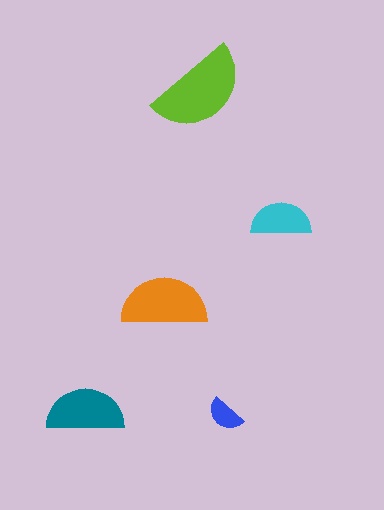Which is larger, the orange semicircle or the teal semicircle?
The orange one.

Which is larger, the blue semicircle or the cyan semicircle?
The cyan one.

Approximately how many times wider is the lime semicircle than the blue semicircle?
About 2.5 times wider.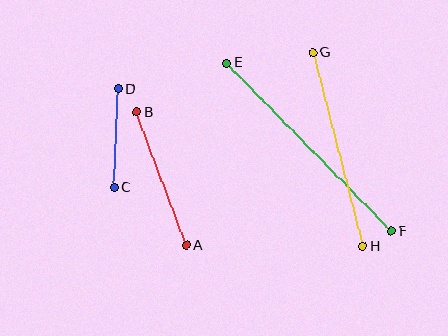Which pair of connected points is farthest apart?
Points E and F are farthest apart.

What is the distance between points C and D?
The distance is approximately 99 pixels.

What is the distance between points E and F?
The distance is approximately 235 pixels.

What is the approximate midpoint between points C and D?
The midpoint is at approximately (116, 138) pixels.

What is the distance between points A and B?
The distance is approximately 142 pixels.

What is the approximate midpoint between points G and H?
The midpoint is at approximately (338, 150) pixels.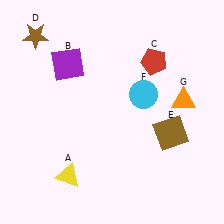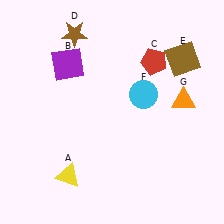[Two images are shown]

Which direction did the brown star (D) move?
The brown star (D) moved right.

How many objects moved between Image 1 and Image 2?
2 objects moved between the two images.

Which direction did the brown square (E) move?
The brown square (E) moved up.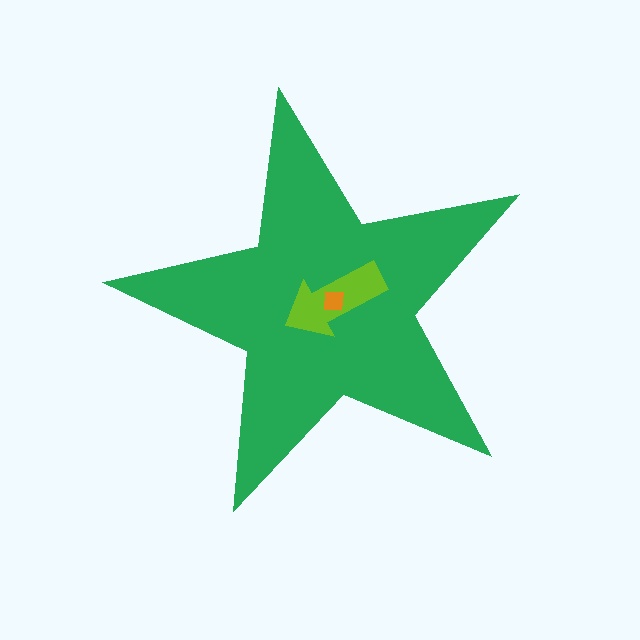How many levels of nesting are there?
3.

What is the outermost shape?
The green star.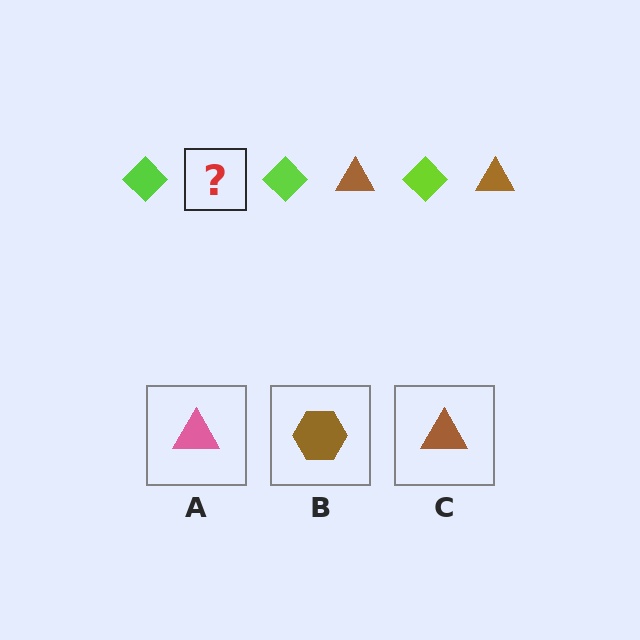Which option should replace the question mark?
Option C.